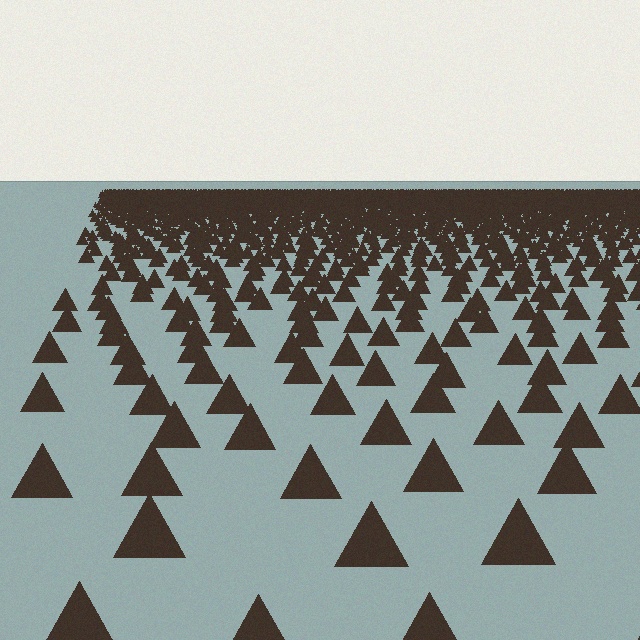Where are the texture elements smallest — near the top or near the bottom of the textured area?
Near the top.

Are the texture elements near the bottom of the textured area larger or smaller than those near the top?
Larger. Near the bottom, elements are closer to the viewer and appear at a bigger on-screen size.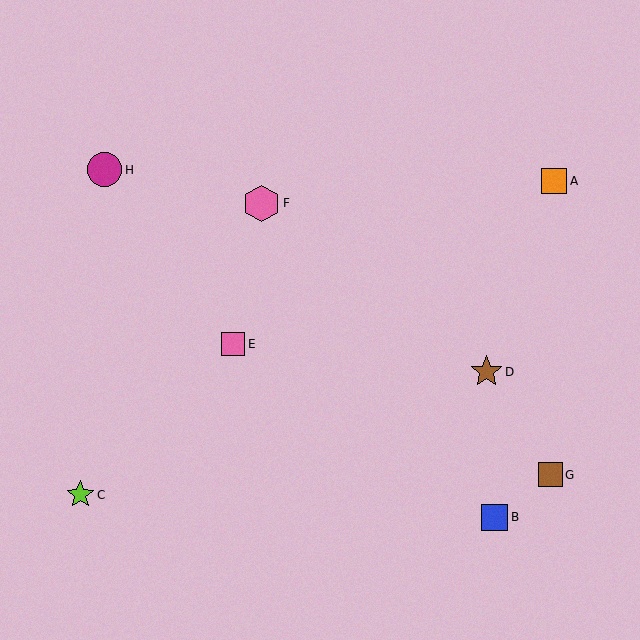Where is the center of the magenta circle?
The center of the magenta circle is at (105, 170).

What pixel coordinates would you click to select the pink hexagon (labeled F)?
Click at (262, 203) to select the pink hexagon F.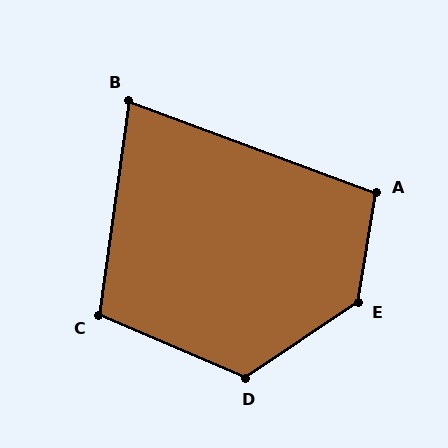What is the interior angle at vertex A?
Approximately 101 degrees (obtuse).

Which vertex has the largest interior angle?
E, at approximately 133 degrees.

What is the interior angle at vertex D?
Approximately 123 degrees (obtuse).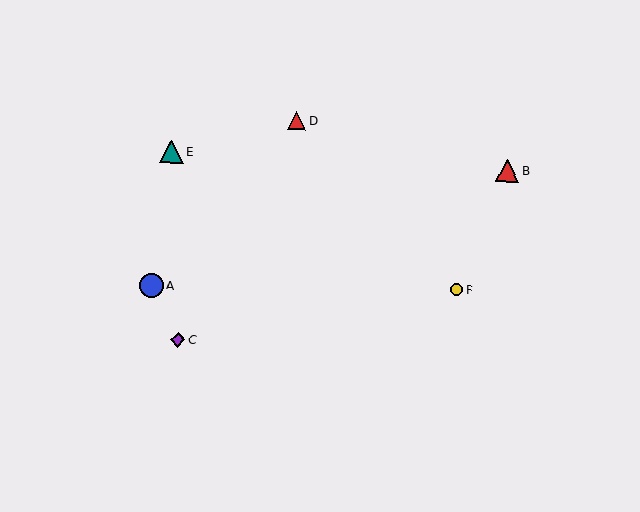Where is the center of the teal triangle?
The center of the teal triangle is at (172, 151).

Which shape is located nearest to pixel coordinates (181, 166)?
The teal triangle (labeled E) at (172, 151) is nearest to that location.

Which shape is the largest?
The blue circle (labeled A) is the largest.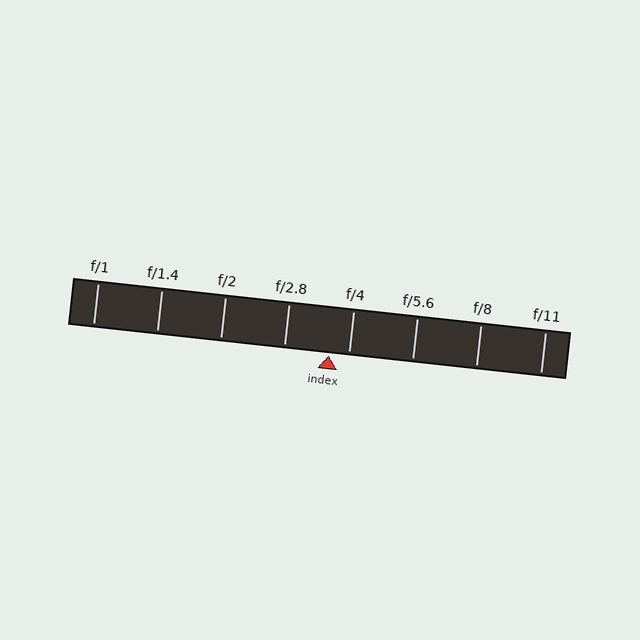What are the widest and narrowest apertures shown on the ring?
The widest aperture shown is f/1 and the narrowest is f/11.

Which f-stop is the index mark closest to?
The index mark is closest to f/4.